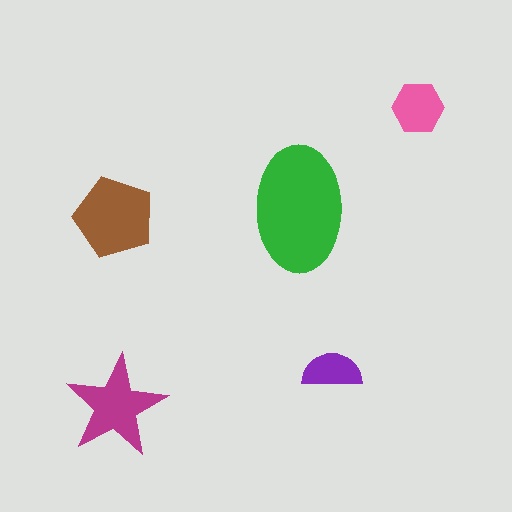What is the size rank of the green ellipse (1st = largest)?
1st.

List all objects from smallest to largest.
The purple semicircle, the pink hexagon, the magenta star, the brown pentagon, the green ellipse.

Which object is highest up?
The pink hexagon is topmost.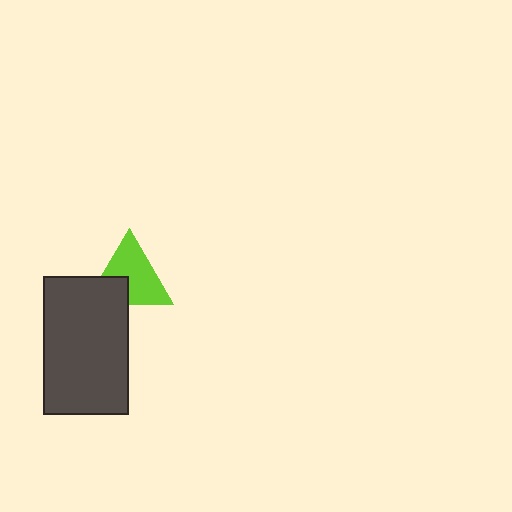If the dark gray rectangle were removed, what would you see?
You would see the complete lime triangle.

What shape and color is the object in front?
The object in front is a dark gray rectangle.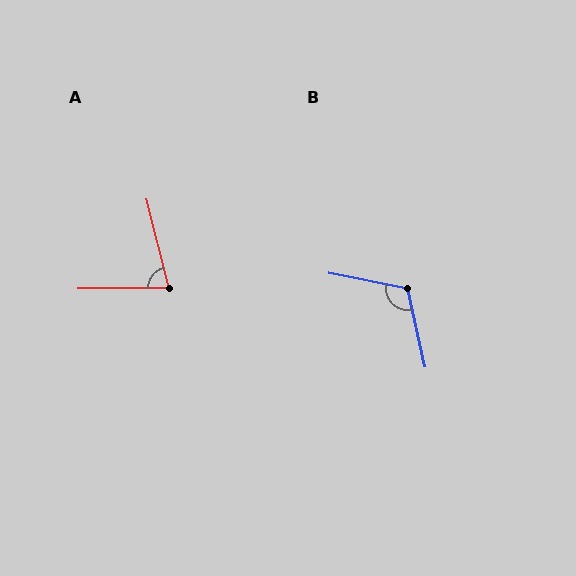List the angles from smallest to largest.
A (76°), B (114°).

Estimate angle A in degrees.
Approximately 76 degrees.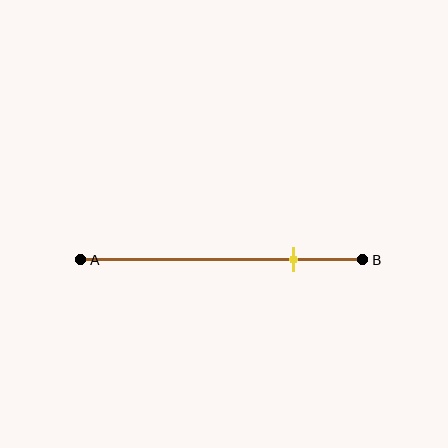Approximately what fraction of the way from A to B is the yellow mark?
The yellow mark is approximately 75% of the way from A to B.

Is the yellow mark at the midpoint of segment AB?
No, the mark is at about 75% from A, not at the 50% midpoint.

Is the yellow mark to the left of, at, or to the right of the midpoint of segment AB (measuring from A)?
The yellow mark is to the right of the midpoint of segment AB.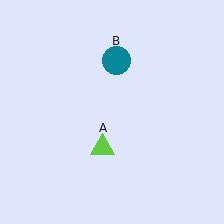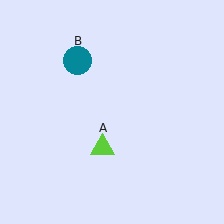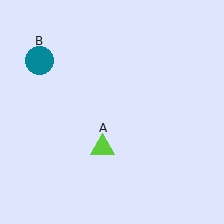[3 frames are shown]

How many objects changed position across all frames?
1 object changed position: teal circle (object B).